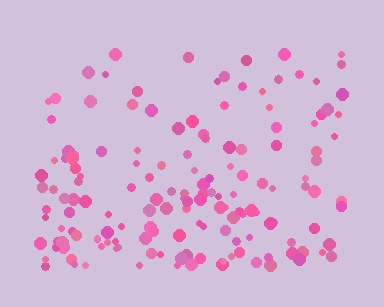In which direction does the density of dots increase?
From top to bottom, with the bottom side densest.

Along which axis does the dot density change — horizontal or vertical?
Vertical.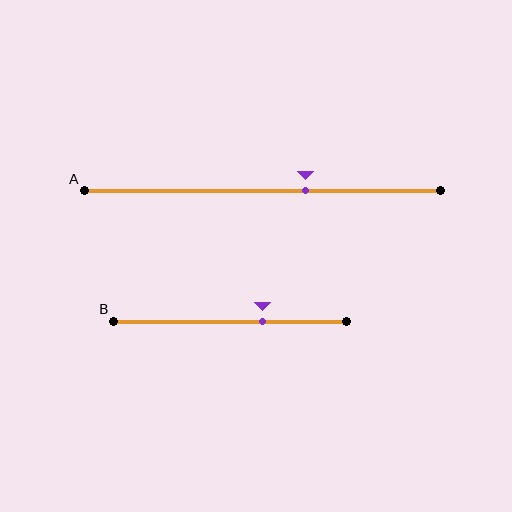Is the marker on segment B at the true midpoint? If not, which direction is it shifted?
No, the marker on segment B is shifted to the right by about 14% of the segment length.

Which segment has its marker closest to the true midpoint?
Segment A has its marker closest to the true midpoint.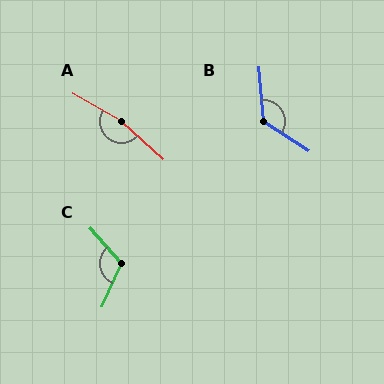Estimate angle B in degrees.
Approximately 127 degrees.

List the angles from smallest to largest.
C (115°), B (127°), A (168°).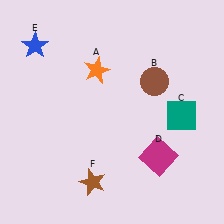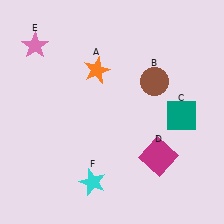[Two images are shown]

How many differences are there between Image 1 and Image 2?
There are 2 differences between the two images.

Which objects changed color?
E changed from blue to pink. F changed from brown to cyan.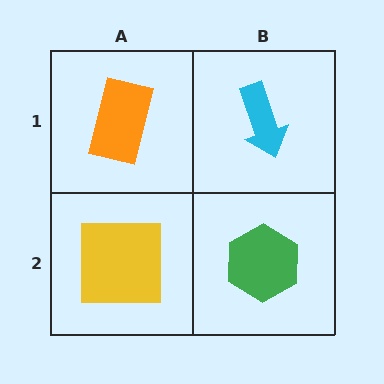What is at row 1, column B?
A cyan arrow.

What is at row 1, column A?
An orange rectangle.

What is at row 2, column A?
A yellow square.